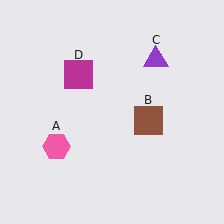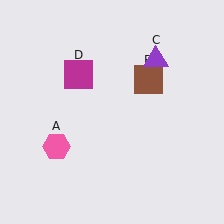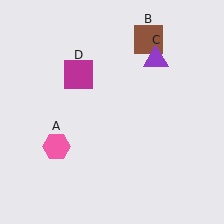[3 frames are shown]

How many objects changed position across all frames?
1 object changed position: brown square (object B).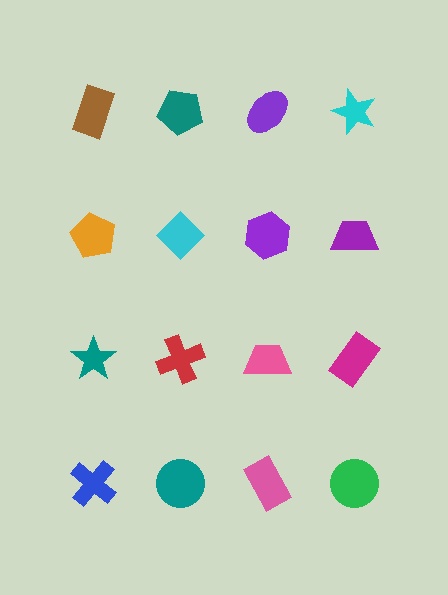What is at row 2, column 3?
A purple hexagon.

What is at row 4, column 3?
A pink rectangle.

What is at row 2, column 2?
A cyan diamond.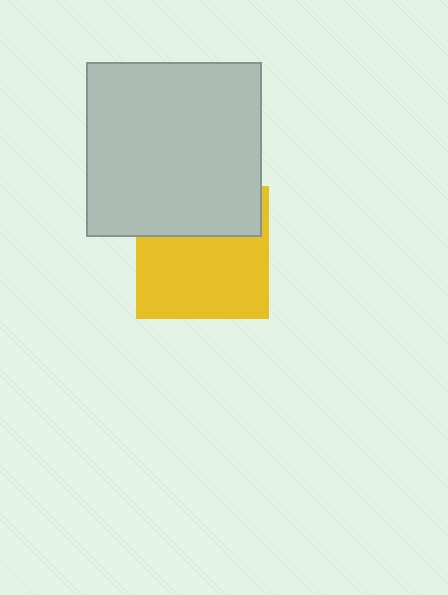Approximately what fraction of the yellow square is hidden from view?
Roughly 36% of the yellow square is hidden behind the light gray square.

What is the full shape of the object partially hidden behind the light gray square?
The partially hidden object is a yellow square.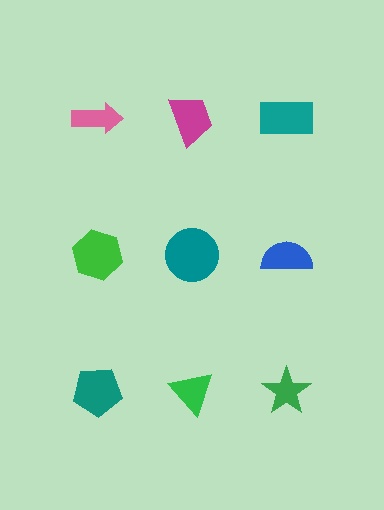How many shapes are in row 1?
3 shapes.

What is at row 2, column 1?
A green hexagon.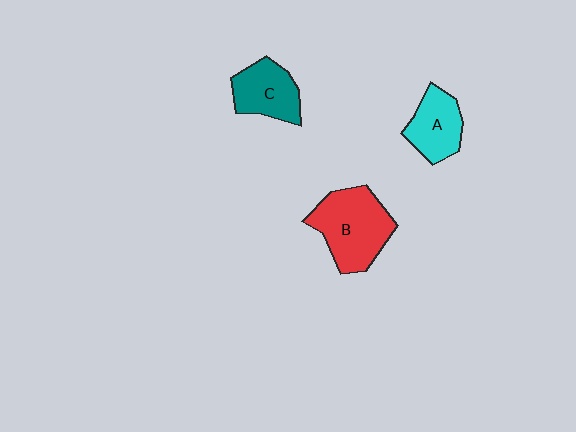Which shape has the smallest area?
Shape A (cyan).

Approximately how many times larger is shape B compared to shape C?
Approximately 1.5 times.